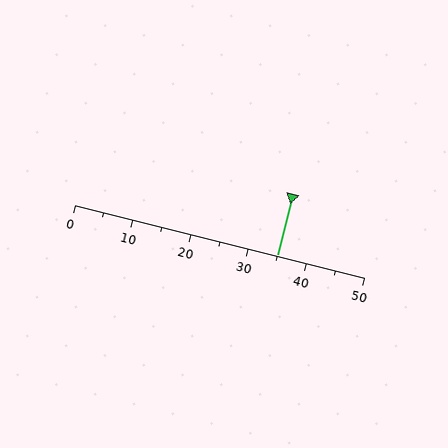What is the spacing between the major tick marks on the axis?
The major ticks are spaced 10 apart.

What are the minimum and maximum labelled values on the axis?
The axis runs from 0 to 50.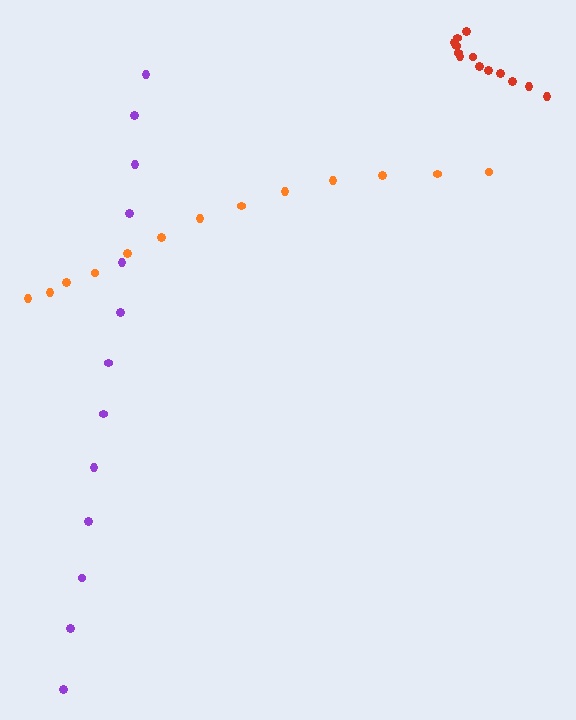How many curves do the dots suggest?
There are 3 distinct paths.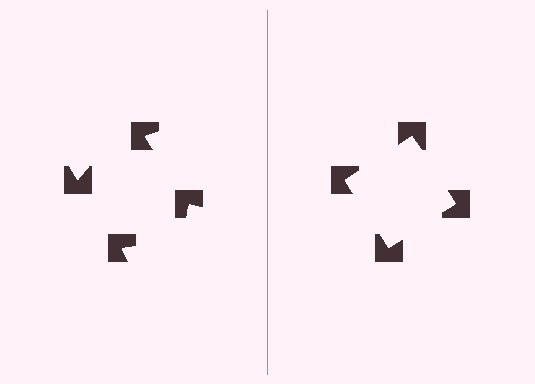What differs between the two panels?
The notched squares are positioned identically on both sides; only the wedge orientations differ. On the right they align to a square; on the left they are misaligned.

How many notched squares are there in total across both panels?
8 — 4 on each side.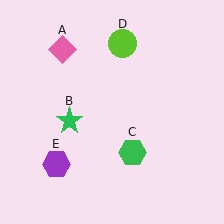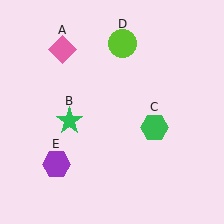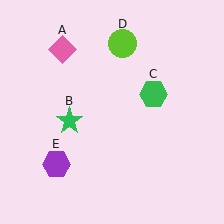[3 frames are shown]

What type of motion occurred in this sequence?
The green hexagon (object C) rotated counterclockwise around the center of the scene.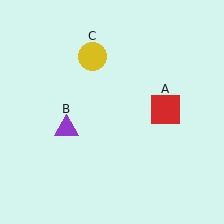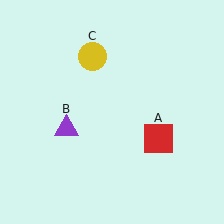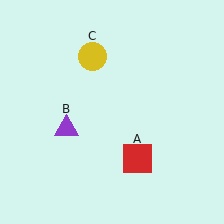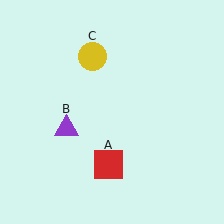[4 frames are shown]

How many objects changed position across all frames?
1 object changed position: red square (object A).